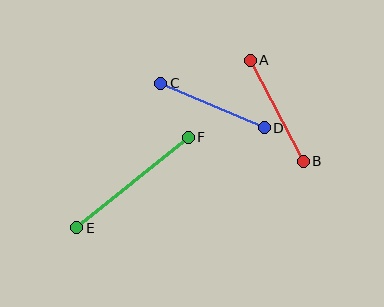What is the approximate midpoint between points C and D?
The midpoint is at approximately (212, 106) pixels.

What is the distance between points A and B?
The distance is approximately 115 pixels.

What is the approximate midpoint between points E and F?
The midpoint is at approximately (133, 183) pixels.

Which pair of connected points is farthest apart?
Points E and F are farthest apart.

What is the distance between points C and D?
The distance is approximately 112 pixels.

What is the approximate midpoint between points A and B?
The midpoint is at approximately (277, 111) pixels.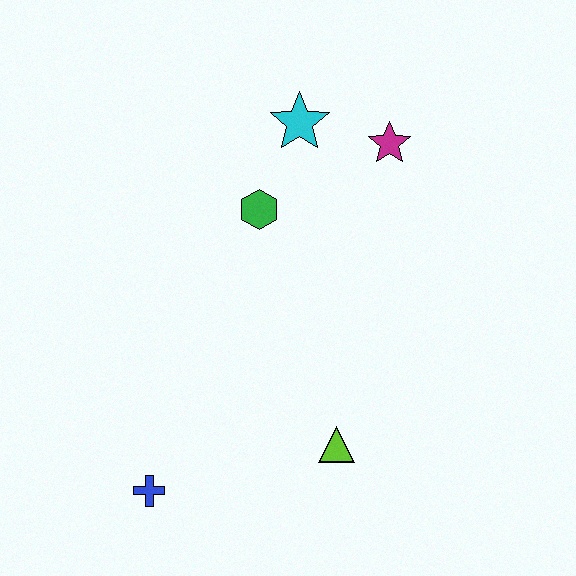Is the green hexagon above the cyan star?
No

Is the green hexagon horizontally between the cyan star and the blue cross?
Yes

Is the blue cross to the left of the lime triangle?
Yes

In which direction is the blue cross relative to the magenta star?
The blue cross is below the magenta star.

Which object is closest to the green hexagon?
The cyan star is closest to the green hexagon.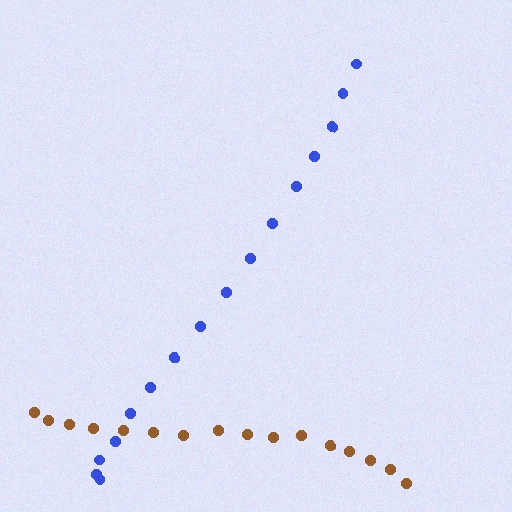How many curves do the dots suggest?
There are 2 distinct paths.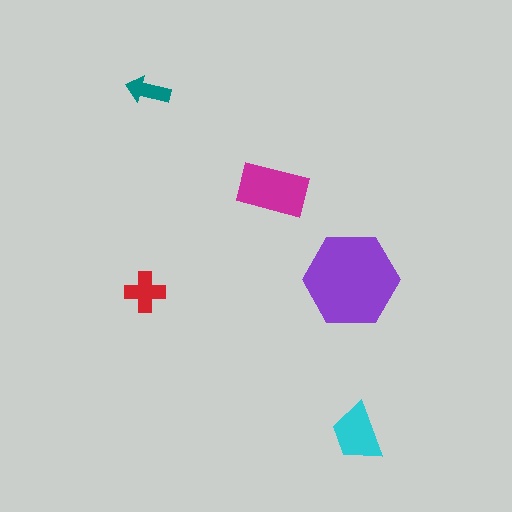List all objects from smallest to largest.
The teal arrow, the red cross, the cyan trapezoid, the magenta rectangle, the purple hexagon.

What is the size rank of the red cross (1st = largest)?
4th.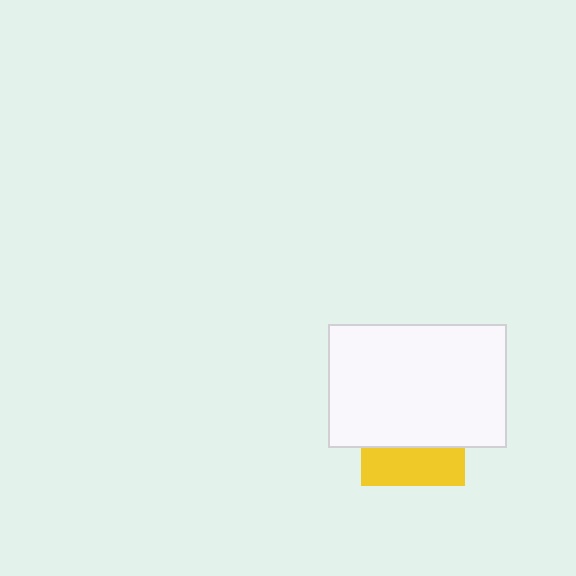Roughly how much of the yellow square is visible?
A small part of it is visible (roughly 37%).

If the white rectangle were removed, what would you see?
You would see the complete yellow square.